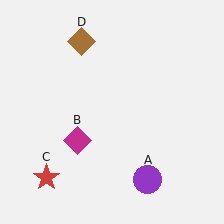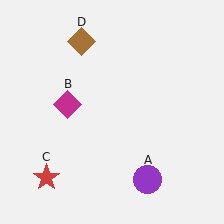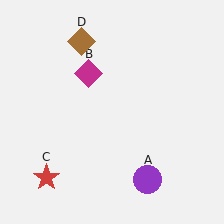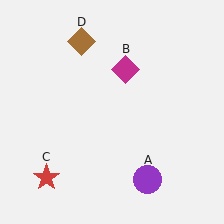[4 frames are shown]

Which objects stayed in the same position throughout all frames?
Purple circle (object A) and red star (object C) and brown diamond (object D) remained stationary.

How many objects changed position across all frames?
1 object changed position: magenta diamond (object B).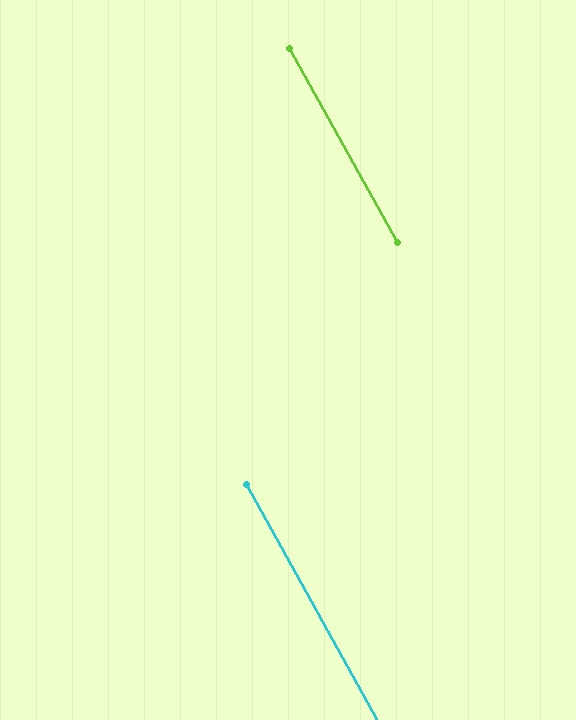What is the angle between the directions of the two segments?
Approximately 0 degrees.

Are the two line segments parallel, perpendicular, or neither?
Parallel — their directions differ by only 0.2°.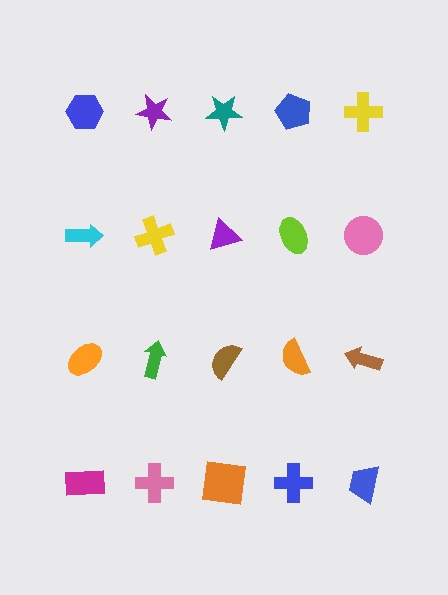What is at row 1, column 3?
A teal star.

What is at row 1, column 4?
A blue pentagon.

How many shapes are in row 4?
5 shapes.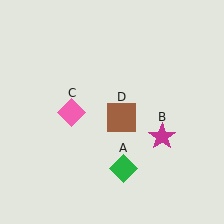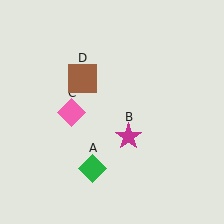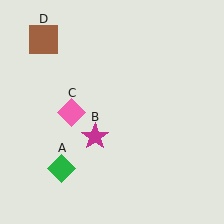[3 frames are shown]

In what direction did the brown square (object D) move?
The brown square (object D) moved up and to the left.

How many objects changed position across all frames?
3 objects changed position: green diamond (object A), magenta star (object B), brown square (object D).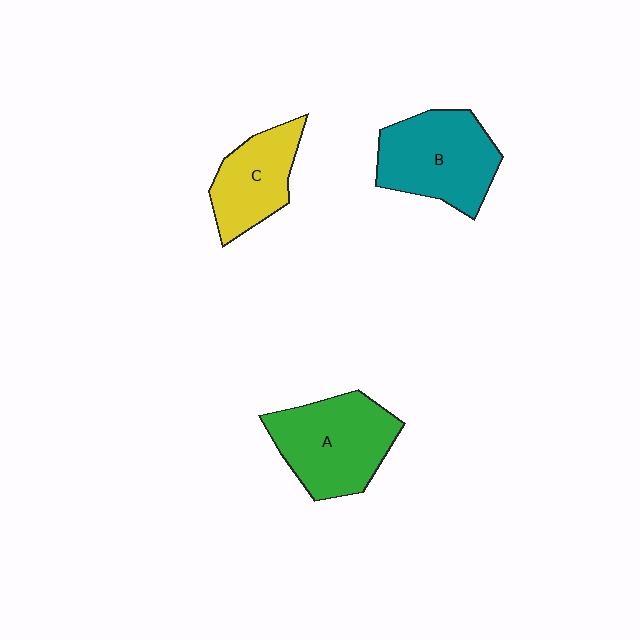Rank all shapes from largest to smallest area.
From largest to smallest: A (green), B (teal), C (yellow).